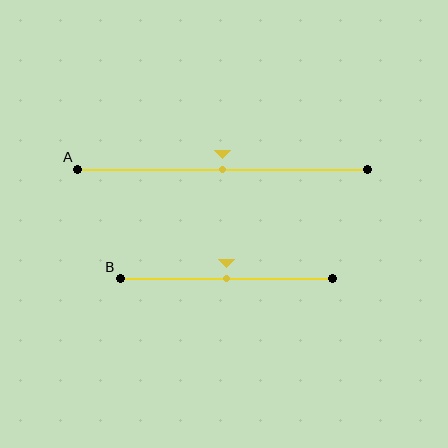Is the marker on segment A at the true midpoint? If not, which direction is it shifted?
Yes, the marker on segment A is at the true midpoint.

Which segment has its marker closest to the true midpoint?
Segment A has its marker closest to the true midpoint.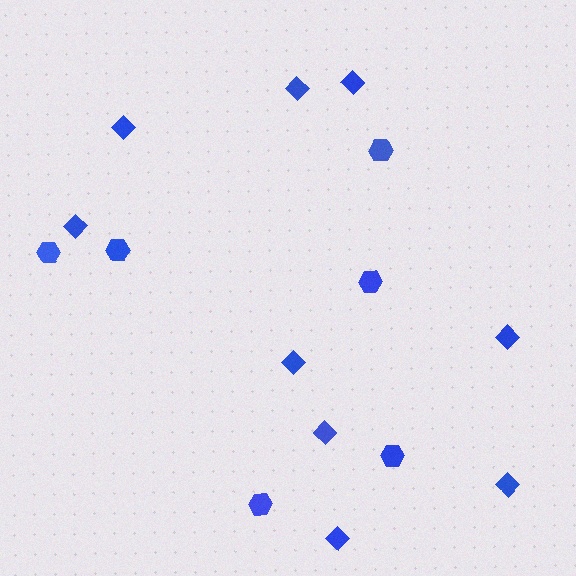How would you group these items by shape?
There are 2 groups: one group of hexagons (6) and one group of diamonds (9).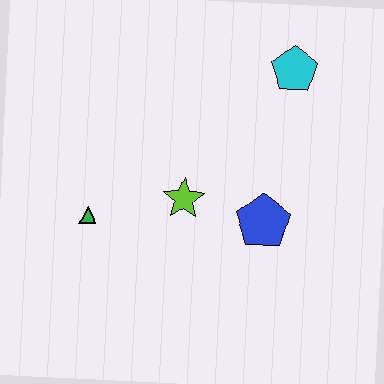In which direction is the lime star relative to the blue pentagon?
The lime star is to the left of the blue pentagon.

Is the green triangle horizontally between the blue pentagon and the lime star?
No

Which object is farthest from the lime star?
The cyan pentagon is farthest from the lime star.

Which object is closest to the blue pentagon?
The lime star is closest to the blue pentagon.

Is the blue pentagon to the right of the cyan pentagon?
No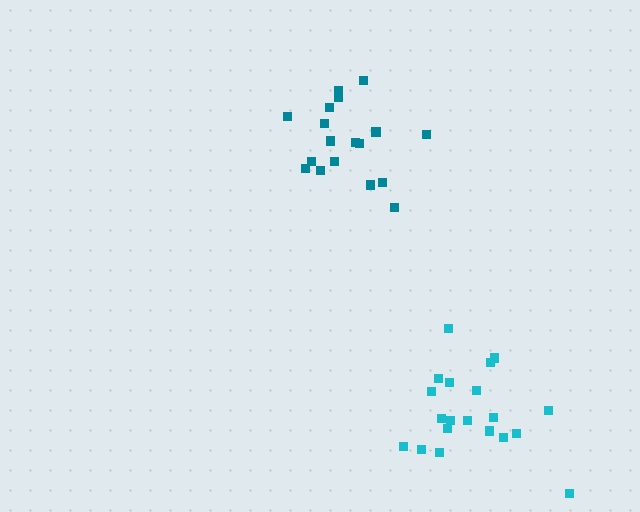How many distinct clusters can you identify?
There are 2 distinct clusters.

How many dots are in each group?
Group 1: 19 dots, Group 2: 20 dots (39 total).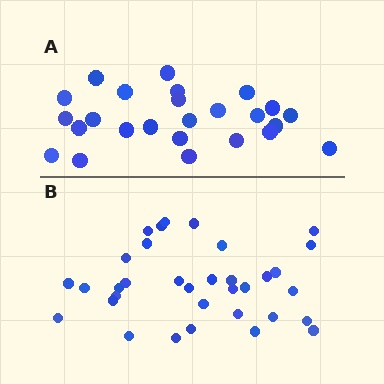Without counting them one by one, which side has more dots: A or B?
Region B (the bottom region) has more dots.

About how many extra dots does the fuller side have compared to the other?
Region B has roughly 8 or so more dots than region A.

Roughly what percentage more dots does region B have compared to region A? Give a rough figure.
About 35% more.